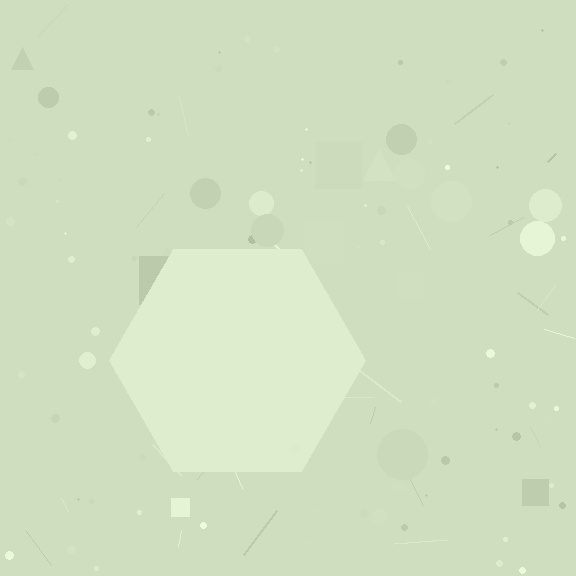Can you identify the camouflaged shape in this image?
The camouflaged shape is a hexagon.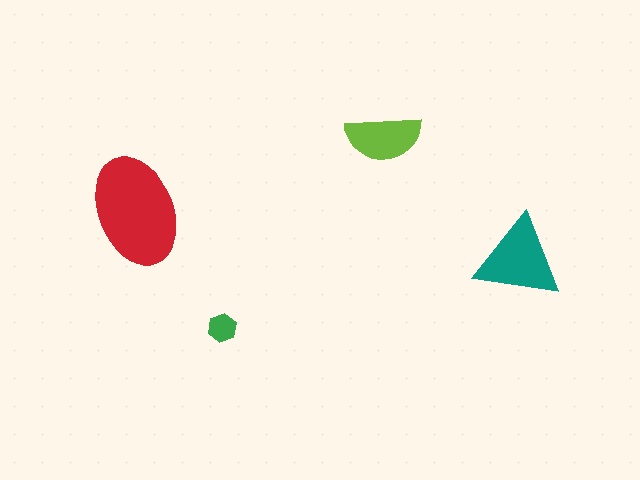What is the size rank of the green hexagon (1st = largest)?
4th.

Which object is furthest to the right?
The teal triangle is rightmost.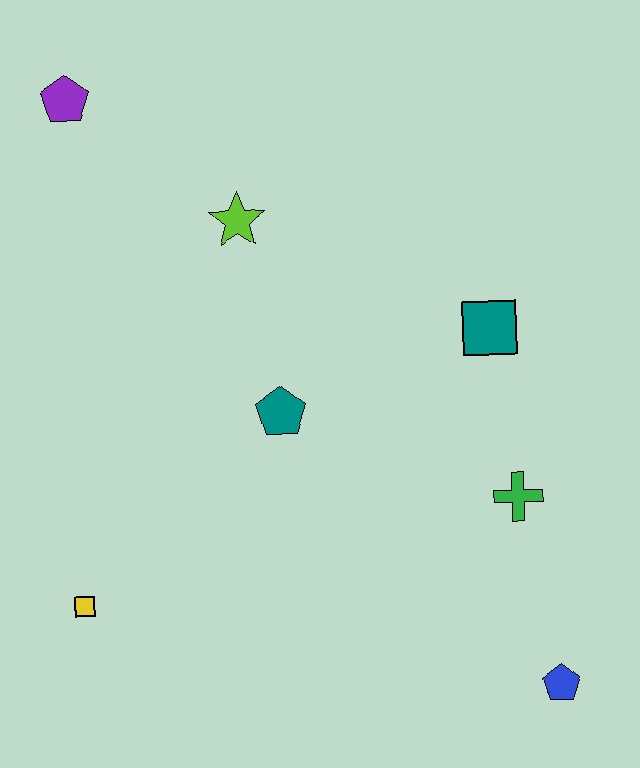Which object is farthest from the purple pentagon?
The blue pentagon is farthest from the purple pentagon.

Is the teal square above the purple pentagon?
No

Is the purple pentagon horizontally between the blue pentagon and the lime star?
No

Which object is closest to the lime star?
The teal pentagon is closest to the lime star.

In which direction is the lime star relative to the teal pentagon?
The lime star is above the teal pentagon.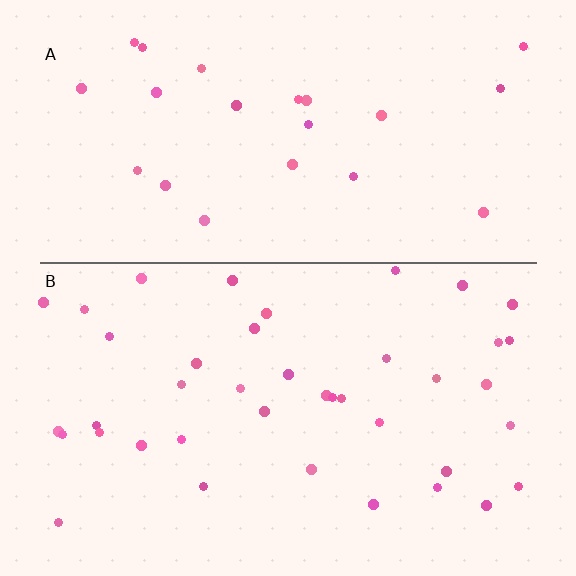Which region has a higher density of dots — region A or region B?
B (the bottom).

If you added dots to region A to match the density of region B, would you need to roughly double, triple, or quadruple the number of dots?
Approximately double.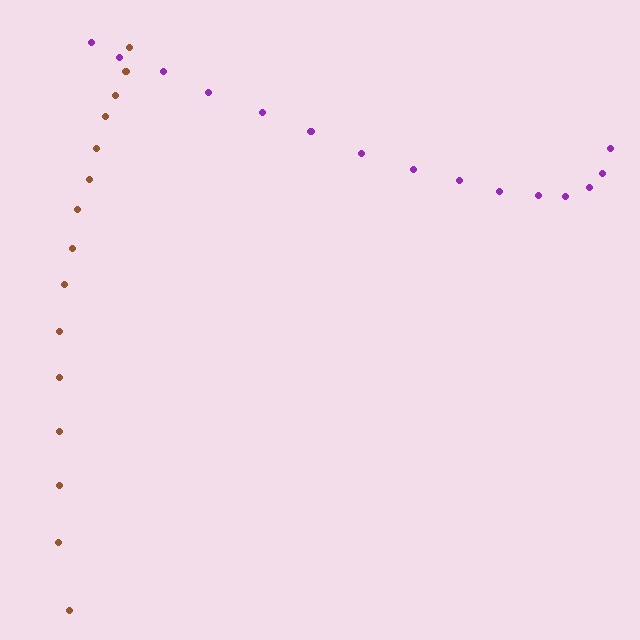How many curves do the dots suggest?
There are 2 distinct paths.